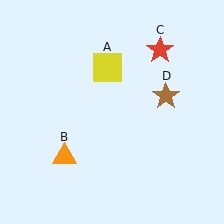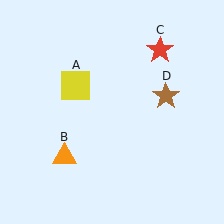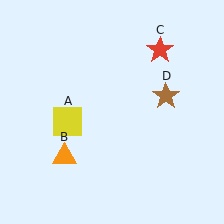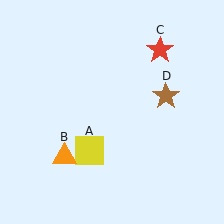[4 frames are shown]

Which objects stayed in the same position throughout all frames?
Orange triangle (object B) and red star (object C) and brown star (object D) remained stationary.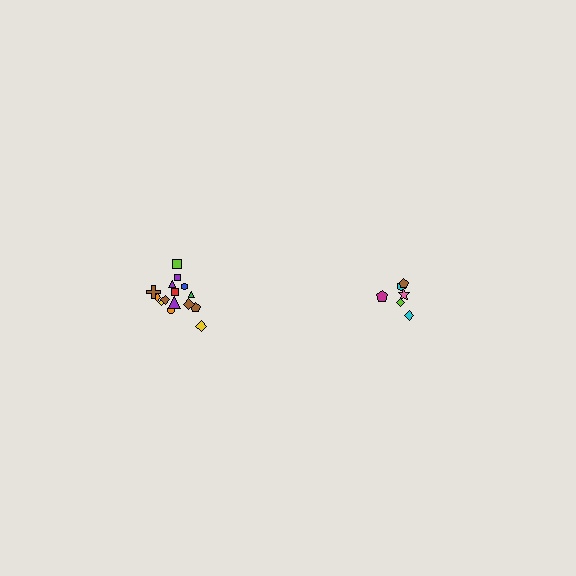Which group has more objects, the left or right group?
The left group.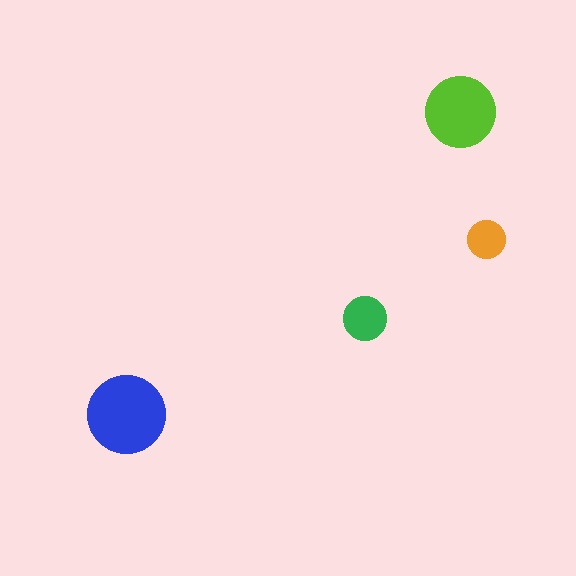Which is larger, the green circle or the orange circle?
The green one.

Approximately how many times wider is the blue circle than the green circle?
About 2 times wider.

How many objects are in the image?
There are 4 objects in the image.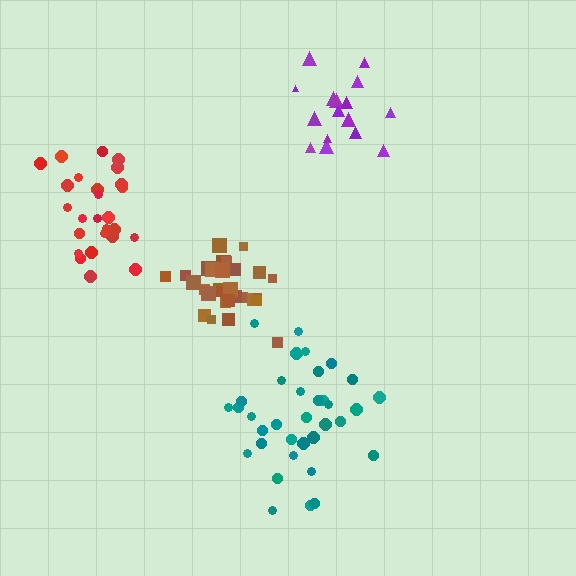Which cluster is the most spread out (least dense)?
Teal.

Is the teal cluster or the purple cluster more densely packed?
Purple.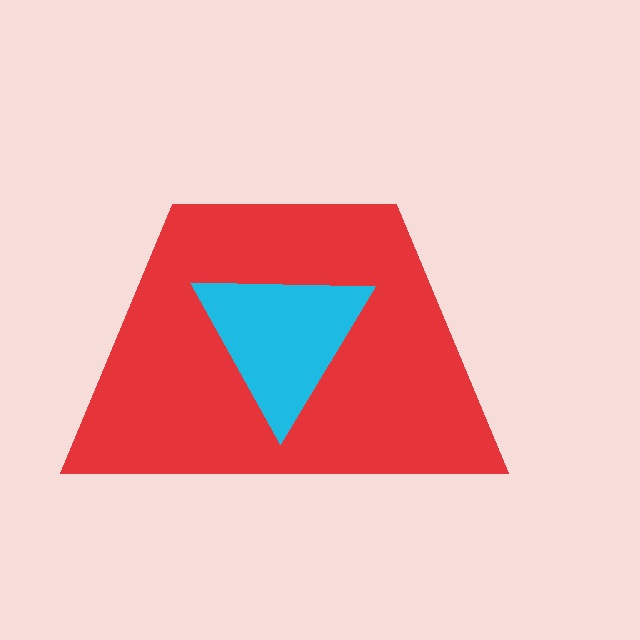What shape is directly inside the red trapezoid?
The cyan triangle.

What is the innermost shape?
The cyan triangle.